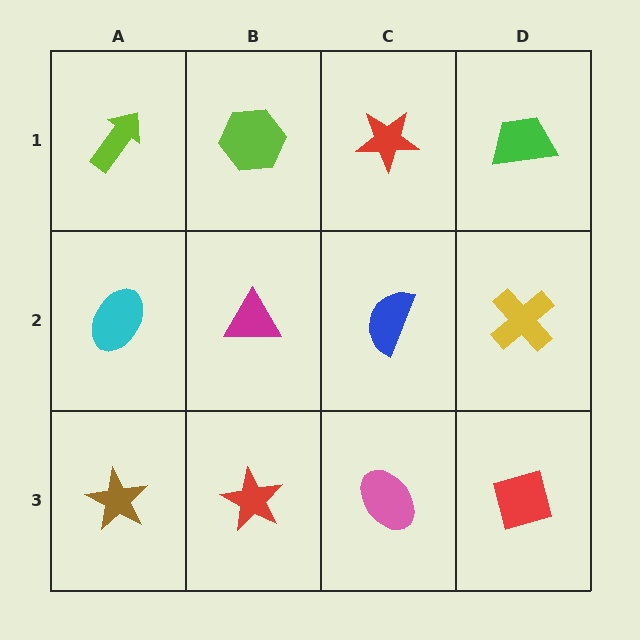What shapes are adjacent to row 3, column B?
A magenta triangle (row 2, column B), a brown star (row 3, column A), a pink ellipse (row 3, column C).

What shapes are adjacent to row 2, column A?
A lime arrow (row 1, column A), a brown star (row 3, column A), a magenta triangle (row 2, column B).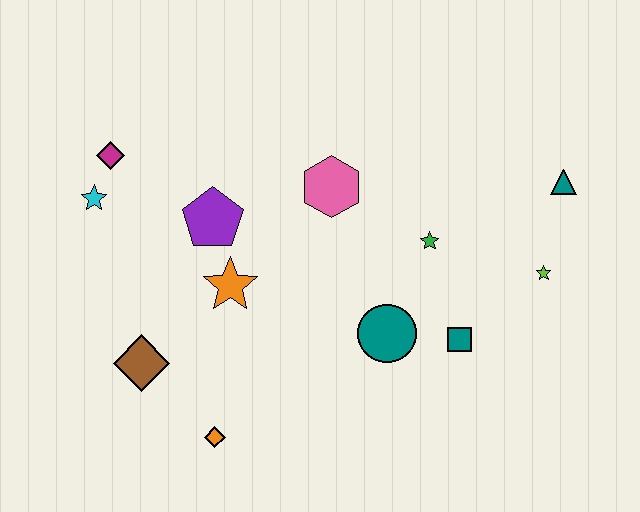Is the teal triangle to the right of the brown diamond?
Yes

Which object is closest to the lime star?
The teal triangle is closest to the lime star.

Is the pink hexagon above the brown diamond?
Yes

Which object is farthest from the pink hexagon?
The orange diamond is farthest from the pink hexagon.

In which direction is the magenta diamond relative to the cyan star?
The magenta diamond is above the cyan star.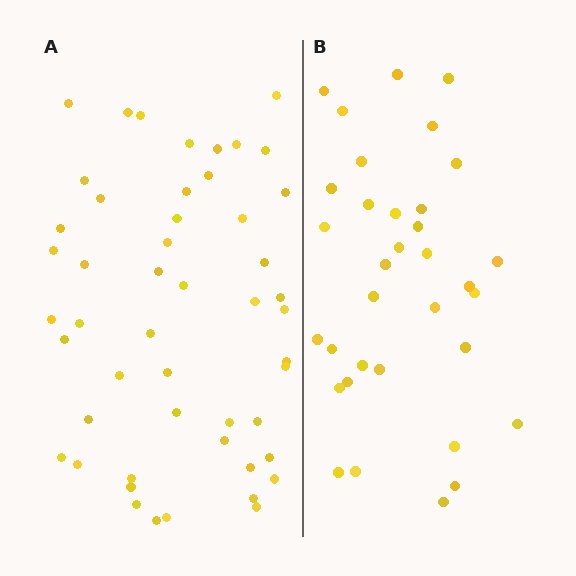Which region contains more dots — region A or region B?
Region A (the left region) has more dots.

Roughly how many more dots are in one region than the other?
Region A has approximately 15 more dots than region B.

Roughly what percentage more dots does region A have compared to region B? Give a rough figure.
About 45% more.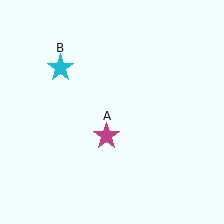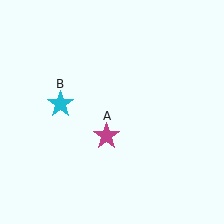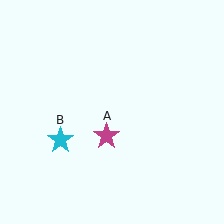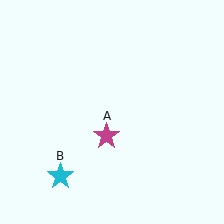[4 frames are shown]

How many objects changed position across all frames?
1 object changed position: cyan star (object B).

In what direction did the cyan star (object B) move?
The cyan star (object B) moved down.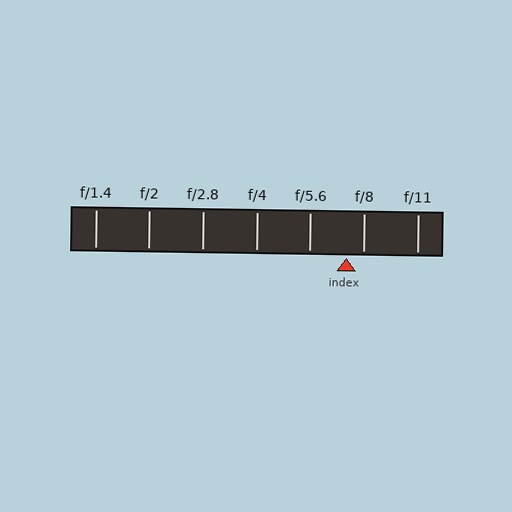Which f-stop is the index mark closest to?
The index mark is closest to f/8.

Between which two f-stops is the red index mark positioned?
The index mark is between f/5.6 and f/8.